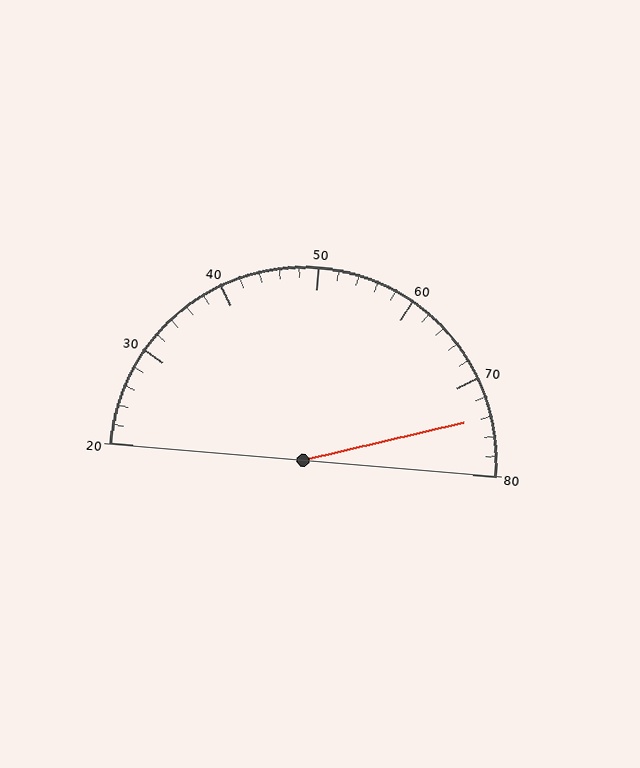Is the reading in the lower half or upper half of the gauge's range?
The reading is in the upper half of the range (20 to 80).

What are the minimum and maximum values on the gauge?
The gauge ranges from 20 to 80.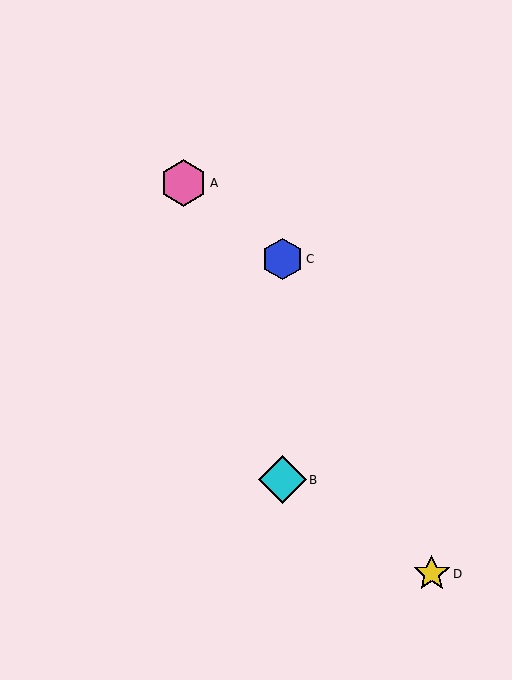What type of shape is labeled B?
Shape B is a cyan diamond.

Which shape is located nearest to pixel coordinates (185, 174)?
The pink hexagon (labeled A) at (183, 183) is nearest to that location.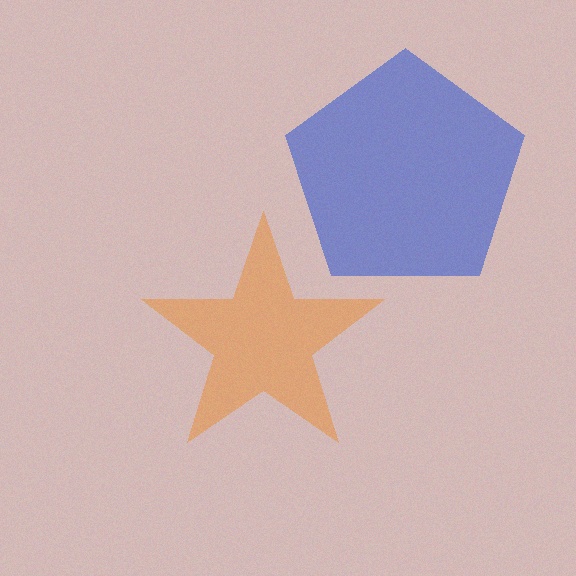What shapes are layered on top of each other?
The layered shapes are: an orange star, a blue pentagon.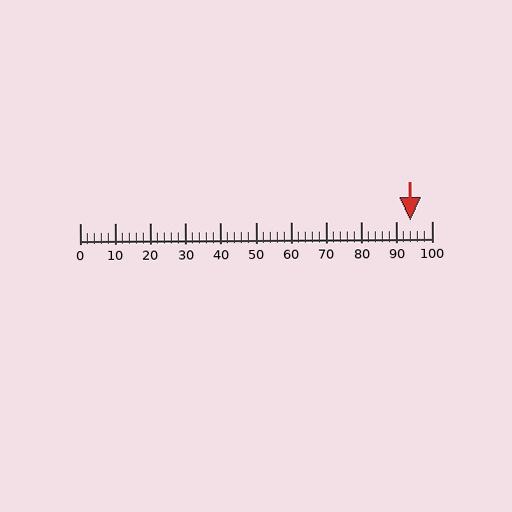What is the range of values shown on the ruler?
The ruler shows values from 0 to 100.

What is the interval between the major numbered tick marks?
The major tick marks are spaced 10 units apart.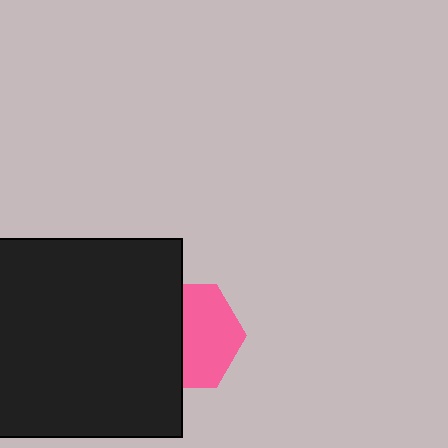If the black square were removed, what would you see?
You would see the complete pink hexagon.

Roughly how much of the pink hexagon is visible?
About half of it is visible (roughly 53%).